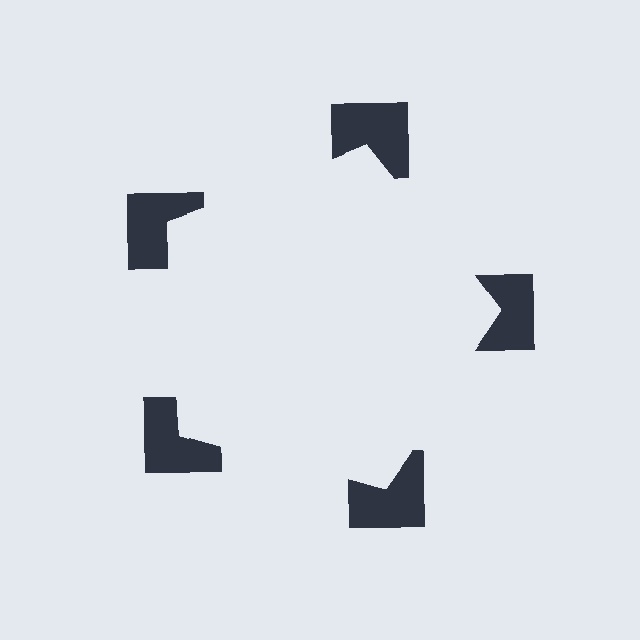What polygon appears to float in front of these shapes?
An illusory pentagon — its edges are inferred from the aligned wedge cuts in the notched squares, not physically drawn.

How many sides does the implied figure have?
5 sides.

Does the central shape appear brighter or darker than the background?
It typically appears slightly brighter than the background, even though no actual brightness change is drawn.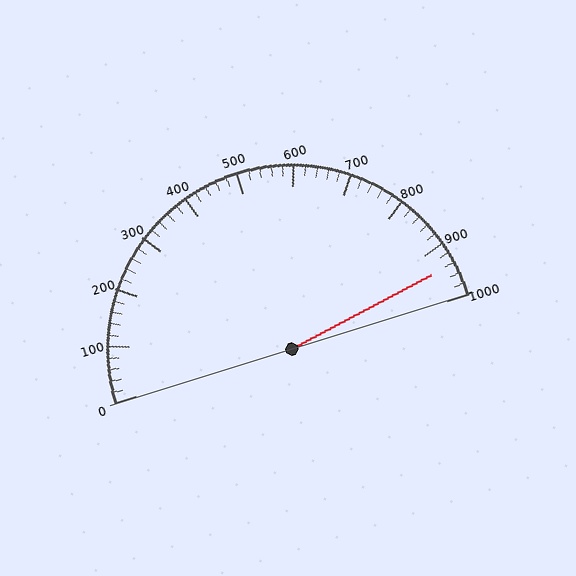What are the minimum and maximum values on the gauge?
The gauge ranges from 0 to 1000.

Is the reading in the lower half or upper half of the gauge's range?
The reading is in the upper half of the range (0 to 1000).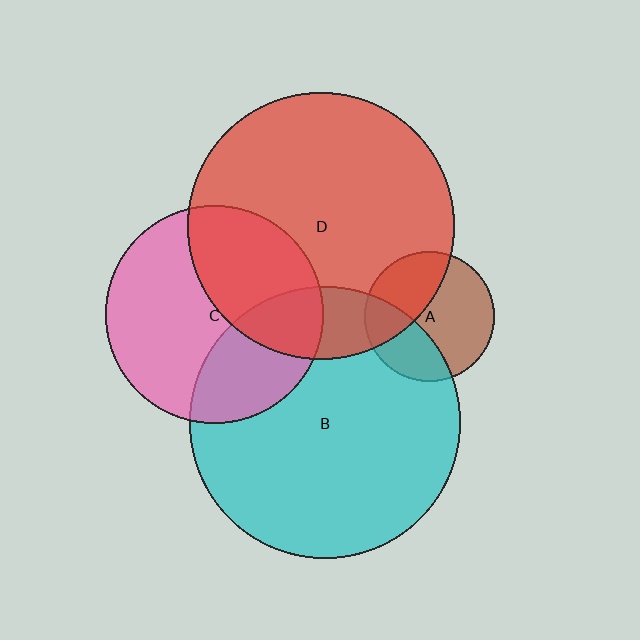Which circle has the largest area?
Circle B (cyan).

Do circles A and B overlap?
Yes.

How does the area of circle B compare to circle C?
Approximately 1.6 times.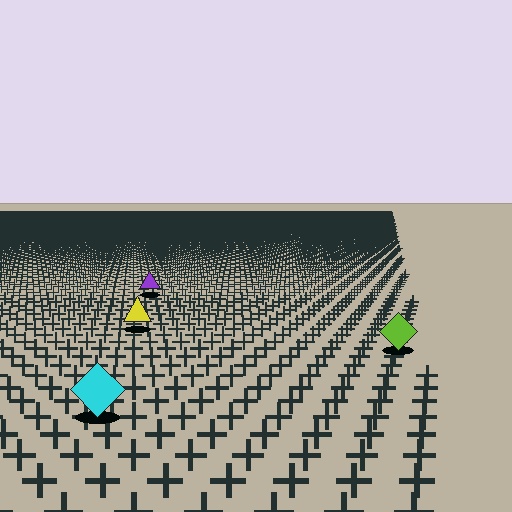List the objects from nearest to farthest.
From nearest to farthest: the cyan diamond, the lime diamond, the yellow triangle, the purple triangle.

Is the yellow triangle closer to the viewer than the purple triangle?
Yes. The yellow triangle is closer — you can tell from the texture gradient: the ground texture is coarser near it.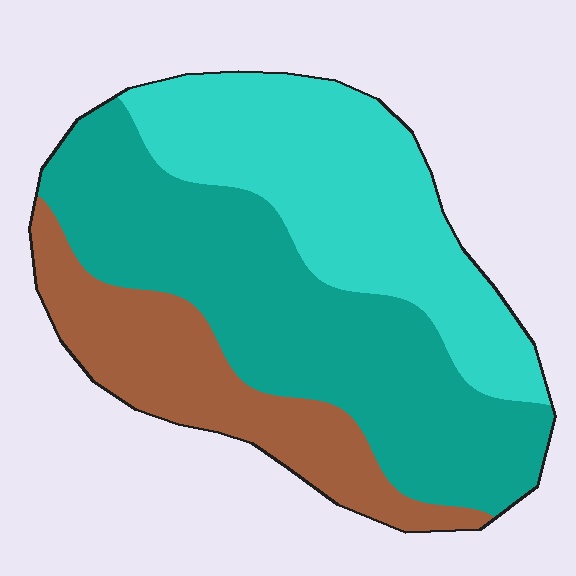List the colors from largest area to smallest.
From largest to smallest: teal, cyan, brown.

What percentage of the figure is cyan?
Cyan takes up between a third and a half of the figure.